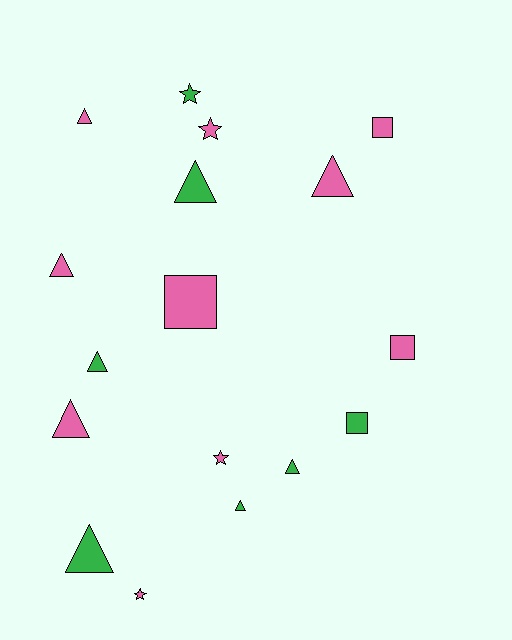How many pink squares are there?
There are 3 pink squares.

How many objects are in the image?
There are 17 objects.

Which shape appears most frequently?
Triangle, with 9 objects.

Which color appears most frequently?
Pink, with 10 objects.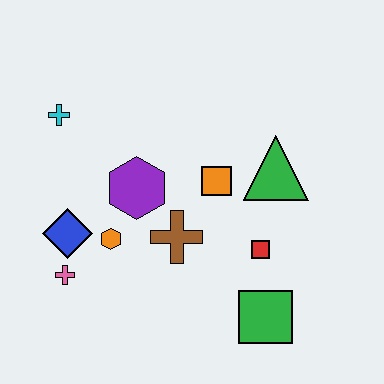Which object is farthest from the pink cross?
The green triangle is farthest from the pink cross.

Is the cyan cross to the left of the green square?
Yes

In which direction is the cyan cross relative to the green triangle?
The cyan cross is to the left of the green triangle.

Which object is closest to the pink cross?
The blue diamond is closest to the pink cross.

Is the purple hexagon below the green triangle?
Yes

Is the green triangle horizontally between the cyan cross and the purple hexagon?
No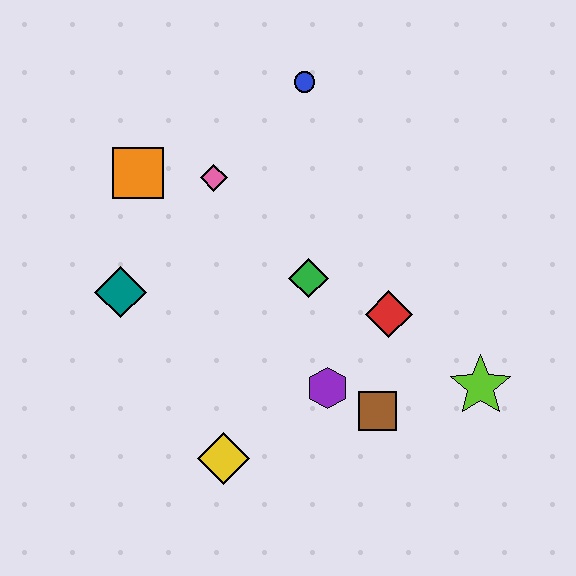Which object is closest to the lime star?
The brown square is closest to the lime star.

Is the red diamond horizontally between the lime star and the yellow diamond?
Yes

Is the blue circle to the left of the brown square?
Yes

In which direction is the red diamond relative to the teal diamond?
The red diamond is to the right of the teal diamond.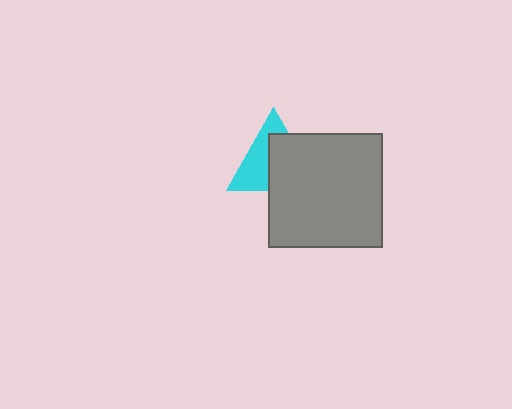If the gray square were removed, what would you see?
You would see the complete cyan triangle.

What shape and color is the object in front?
The object in front is a gray square.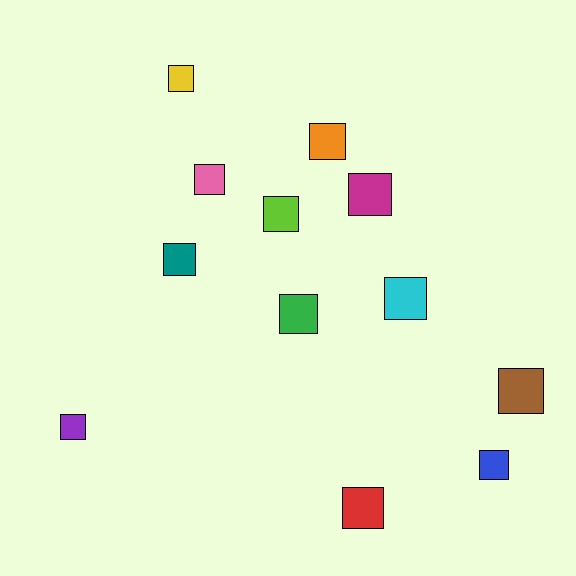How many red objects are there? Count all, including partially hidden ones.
There is 1 red object.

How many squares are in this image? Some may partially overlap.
There are 12 squares.